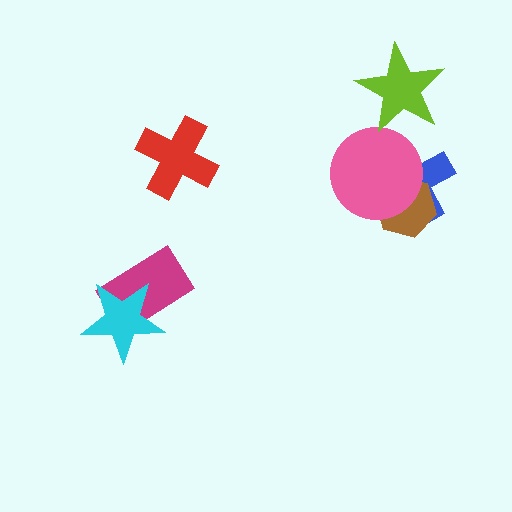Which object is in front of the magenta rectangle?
The cyan star is in front of the magenta rectangle.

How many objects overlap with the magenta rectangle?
1 object overlaps with the magenta rectangle.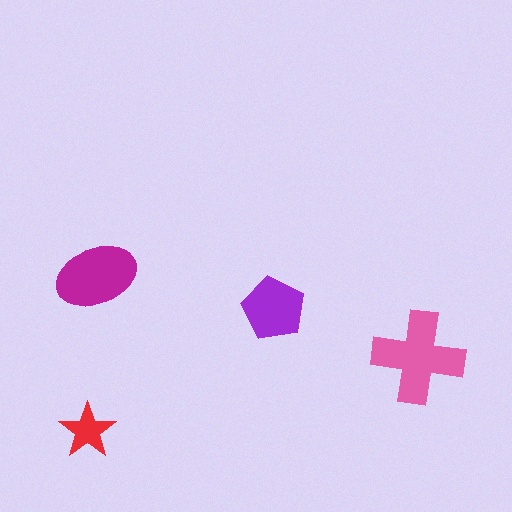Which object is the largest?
The pink cross.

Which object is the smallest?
The red star.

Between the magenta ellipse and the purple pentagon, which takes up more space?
The magenta ellipse.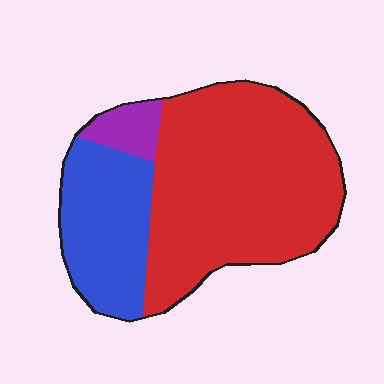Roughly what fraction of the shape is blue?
Blue takes up between a quarter and a half of the shape.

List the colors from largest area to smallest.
From largest to smallest: red, blue, purple.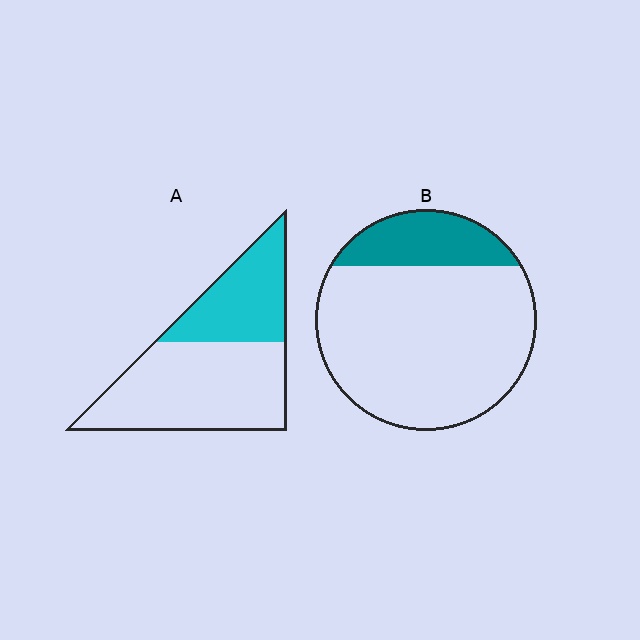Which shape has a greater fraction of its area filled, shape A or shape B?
Shape A.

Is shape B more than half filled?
No.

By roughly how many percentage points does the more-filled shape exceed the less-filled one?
By roughly 15 percentage points (A over B).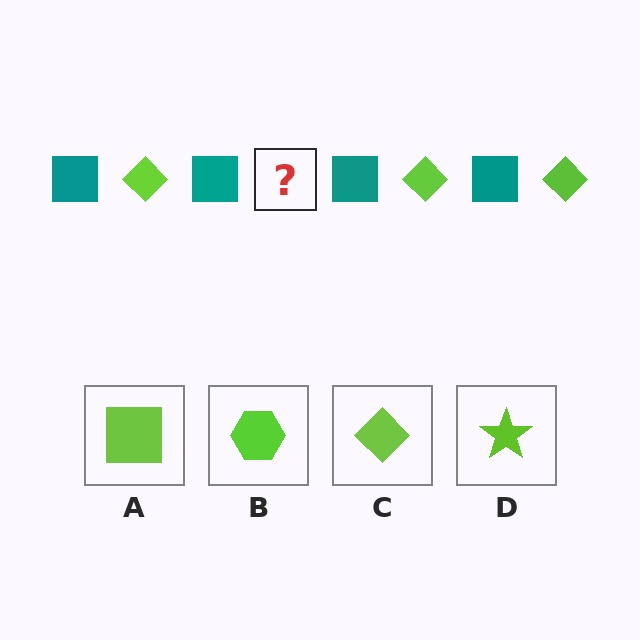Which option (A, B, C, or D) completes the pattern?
C.